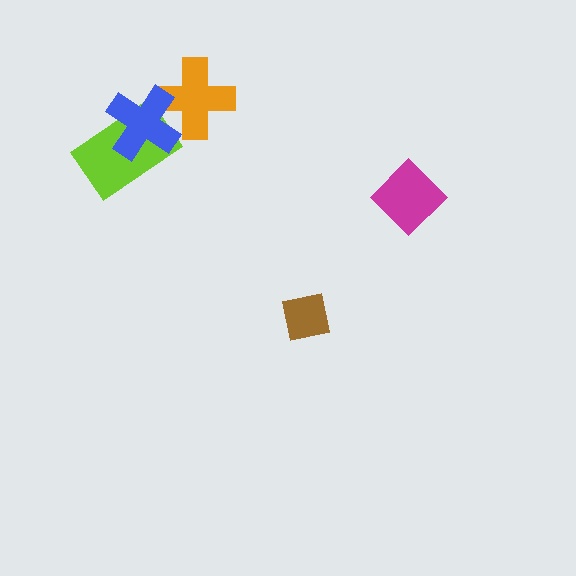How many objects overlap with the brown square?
0 objects overlap with the brown square.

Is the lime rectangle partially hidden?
Yes, it is partially covered by another shape.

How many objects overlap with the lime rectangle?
1 object overlaps with the lime rectangle.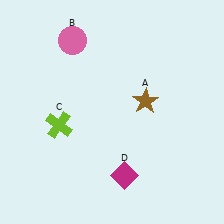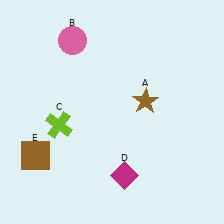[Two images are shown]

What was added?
A brown square (E) was added in Image 2.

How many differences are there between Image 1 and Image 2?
There is 1 difference between the two images.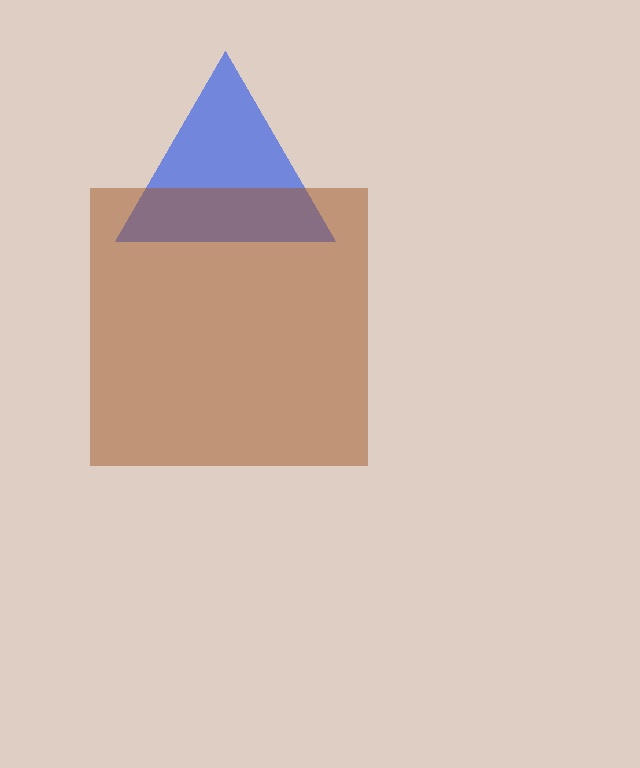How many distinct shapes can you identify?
There are 2 distinct shapes: a blue triangle, a brown square.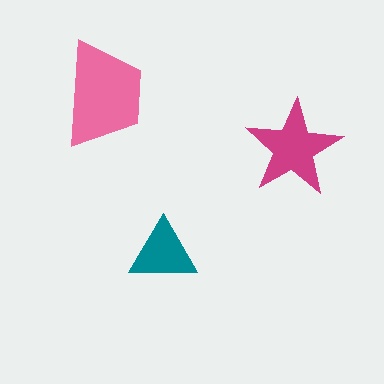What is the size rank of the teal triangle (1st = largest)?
3rd.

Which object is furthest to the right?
The magenta star is rightmost.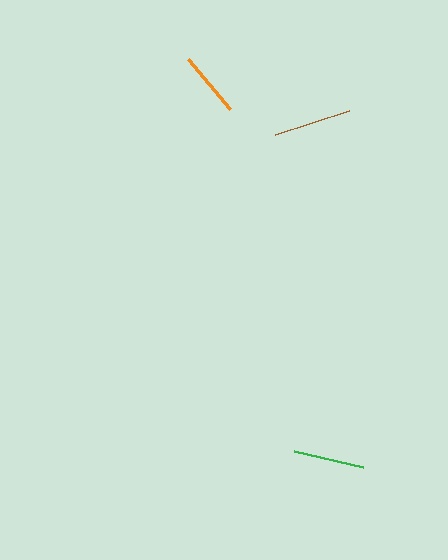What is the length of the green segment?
The green segment is approximately 70 pixels long.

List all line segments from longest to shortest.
From longest to shortest: brown, green, orange.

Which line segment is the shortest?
The orange line is the shortest at approximately 65 pixels.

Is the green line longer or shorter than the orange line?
The green line is longer than the orange line.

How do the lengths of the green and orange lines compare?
The green and orange lines are approximately the same length.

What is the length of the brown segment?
The brown segment is approximately 78 pixels long.